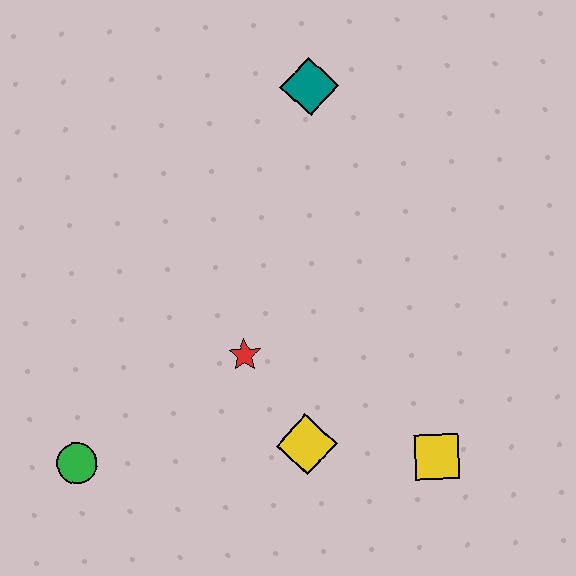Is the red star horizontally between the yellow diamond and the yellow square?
No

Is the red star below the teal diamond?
Yes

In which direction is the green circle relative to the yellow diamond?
The green circle is to the left of the yellow diamond.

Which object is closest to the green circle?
The red star is closest to the green circle.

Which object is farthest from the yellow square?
The teal diamond is farthest from the yellow square.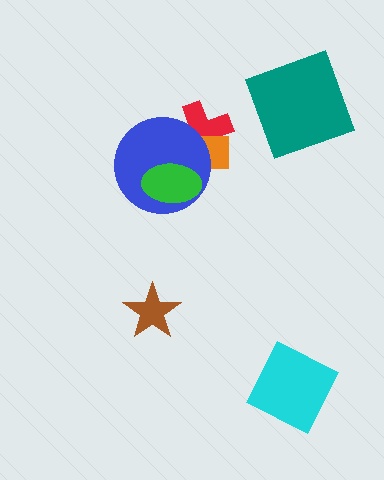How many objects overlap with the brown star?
0 objects overlap with the brown star.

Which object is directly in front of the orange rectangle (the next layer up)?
The blue circle is directly in front of the orange rectangle.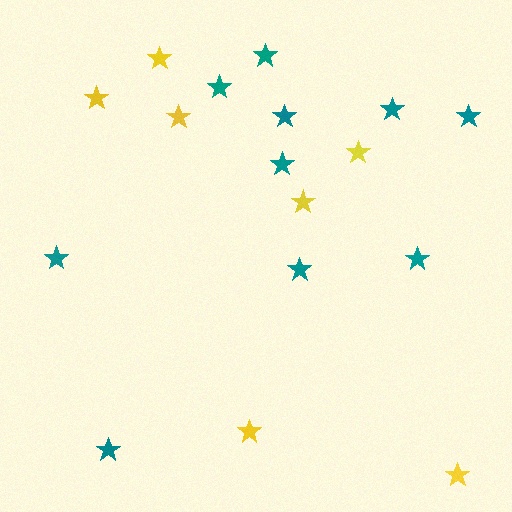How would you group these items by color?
There are 2 groups: one group of yellow stars (7) and one group of teal stars (10).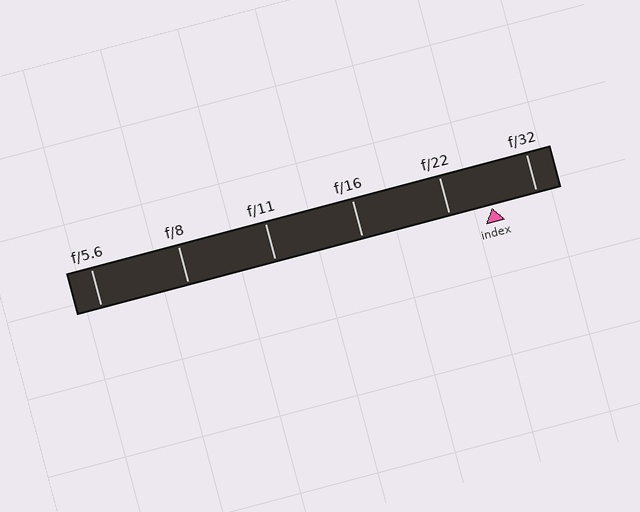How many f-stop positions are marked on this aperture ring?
There are 6 f-stop positions marked.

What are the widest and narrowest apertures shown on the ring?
The widest aperture shown is f/5.6 and the narrowest is f/32.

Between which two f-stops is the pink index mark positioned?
The index mark is between f/22 and f/32.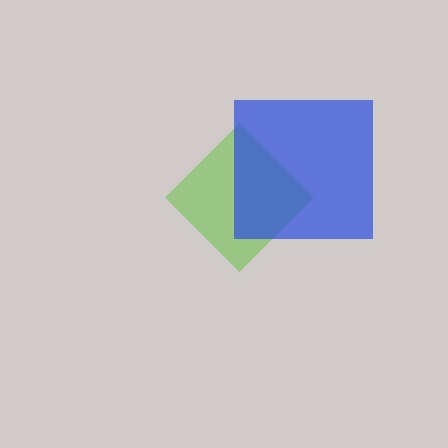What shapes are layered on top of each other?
The layered shapes are: a lime diamond, a blue square.